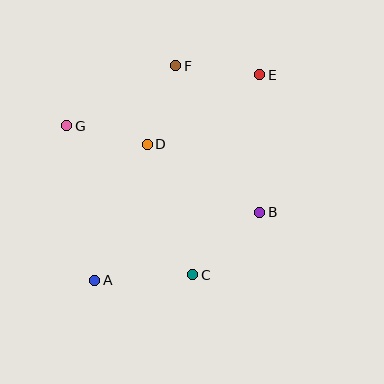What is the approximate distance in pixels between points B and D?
The distance between B and D is approximately 132 pixels.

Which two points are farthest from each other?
Points A and E are farthest from each other.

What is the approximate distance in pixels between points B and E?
The distance between B and E is approximately 138 pixels.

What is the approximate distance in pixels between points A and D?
The distance between A and D is approximately 146 pixels.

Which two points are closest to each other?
Points D and G are closest to each other.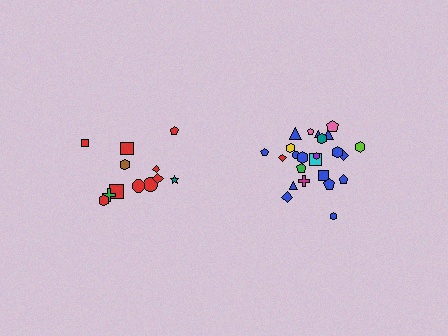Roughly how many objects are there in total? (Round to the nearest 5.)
Roughly 35 objects in total.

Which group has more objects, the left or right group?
The right group.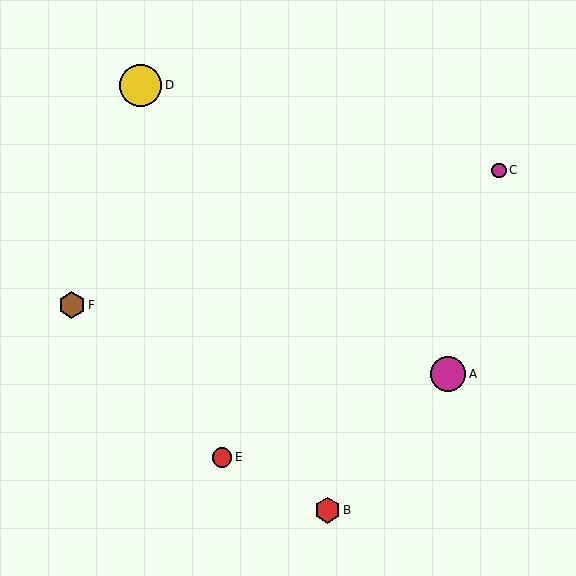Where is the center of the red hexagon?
The center of the red hexagon is at (327, 510).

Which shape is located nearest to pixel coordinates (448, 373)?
The magenta circle (labeled A) at (448, 374) is nearest to that location.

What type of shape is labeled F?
Shape F is a brown hexagon.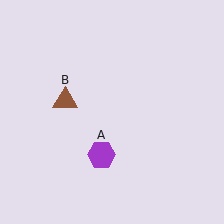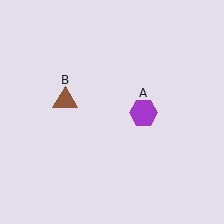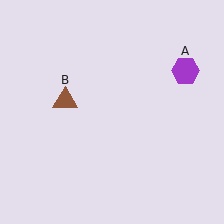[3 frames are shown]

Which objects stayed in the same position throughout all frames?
Brown triangle (object B) remained stationary.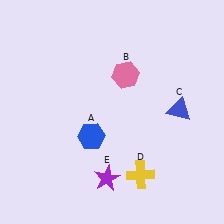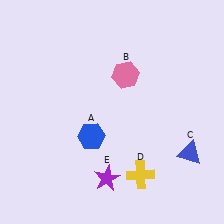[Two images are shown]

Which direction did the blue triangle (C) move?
The blue triangle (C) moved down.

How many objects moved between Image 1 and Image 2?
1 object moved between the two images.